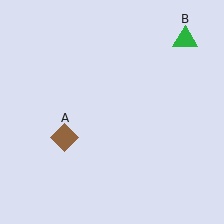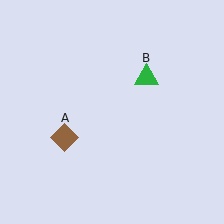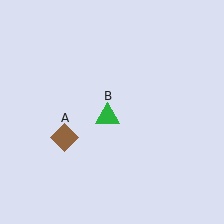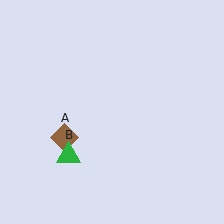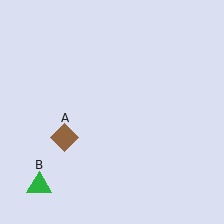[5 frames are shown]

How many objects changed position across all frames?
1 object changed position: green triangle (object B).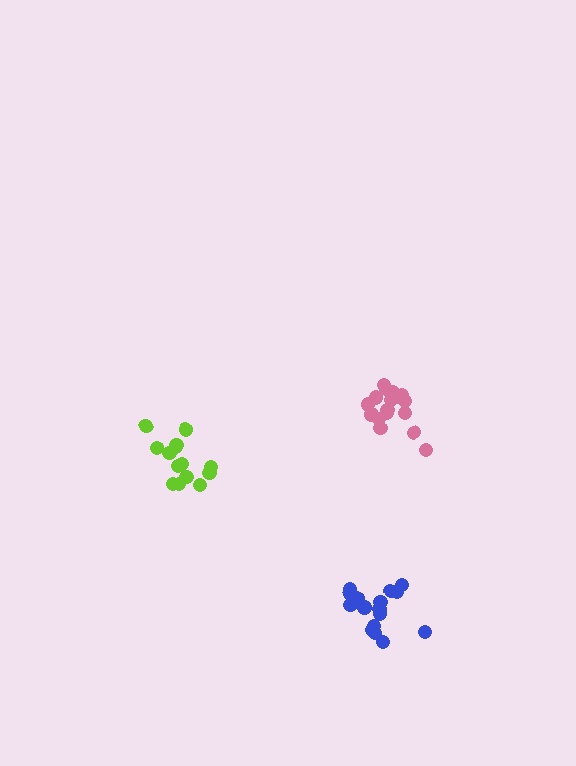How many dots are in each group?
Group 1: 17 dots, Group 2: 14 dots, Group 3: 16 dots (47 total).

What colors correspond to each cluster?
The clusters are colored: pink, lime, blue.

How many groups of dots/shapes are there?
There are 3 groups.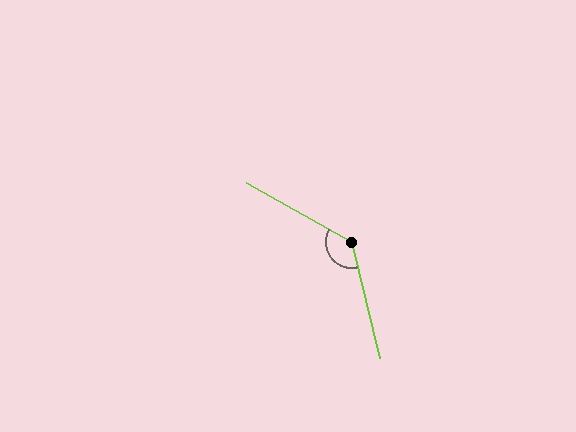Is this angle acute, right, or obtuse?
It is obtuse.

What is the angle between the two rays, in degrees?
Approximately 133 degrees.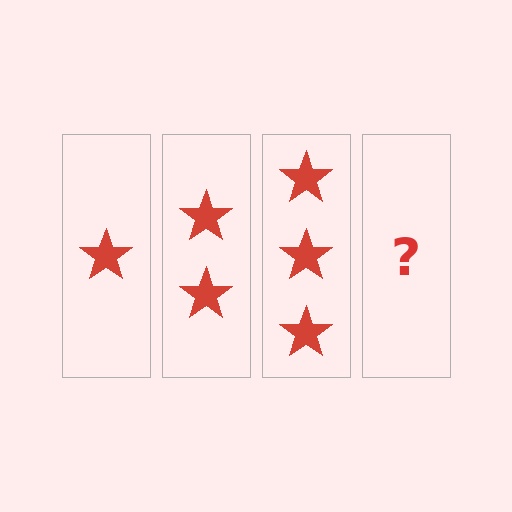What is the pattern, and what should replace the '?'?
The pattern is that each step adds one more star. The '?' should be 4 stars.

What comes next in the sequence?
The next element should be 4 stars.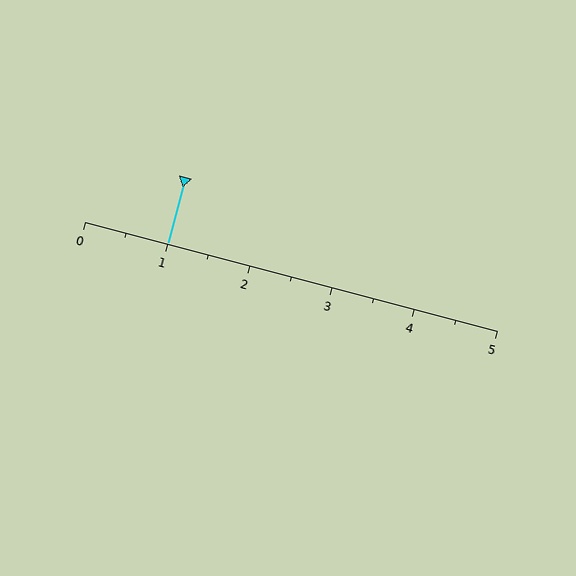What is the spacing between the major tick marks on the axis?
The major ticks are spaced 1 apart.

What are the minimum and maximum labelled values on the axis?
The axis runs from 0 to 5.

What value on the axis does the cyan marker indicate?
The marker indicates approximately 1.